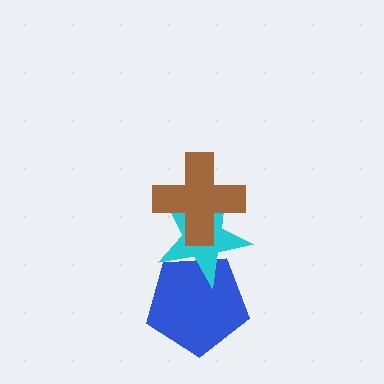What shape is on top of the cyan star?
The brown cross is on top of the cyan star.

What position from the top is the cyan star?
The cyan star is 2nd from the top.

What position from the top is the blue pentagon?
The blue pentagon is 3rd from the top.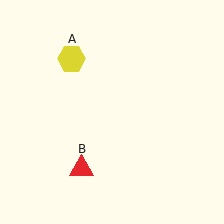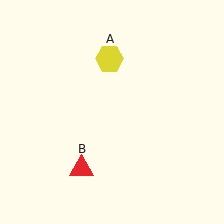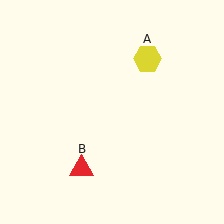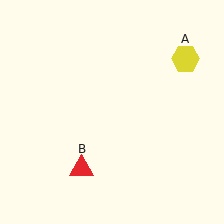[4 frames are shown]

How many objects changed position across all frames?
1 object changed position: yellow hexagon (object A).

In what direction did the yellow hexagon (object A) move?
The yellow hexagon (object A) moved right.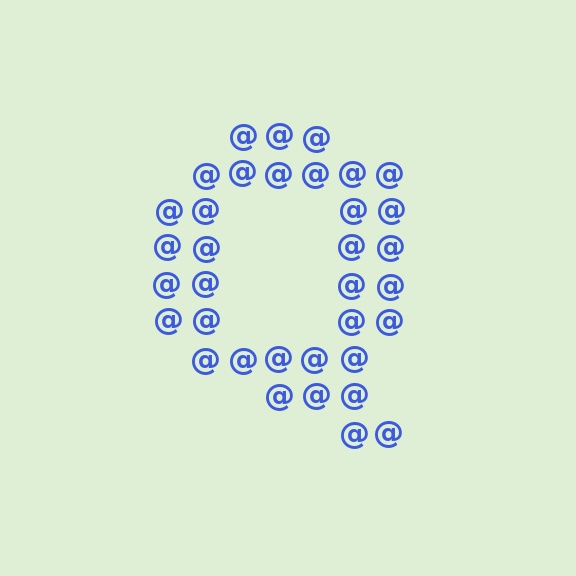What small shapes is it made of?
It is made of small at signs.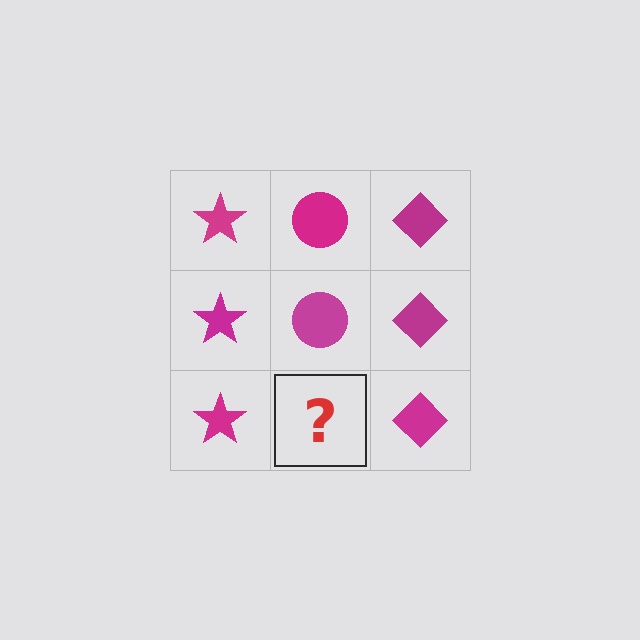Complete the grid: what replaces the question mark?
The question mark should be replaced with a magenta circle.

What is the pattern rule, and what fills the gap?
The rule is that each column has a consistent shape. The gap should be filled with a magenta circle.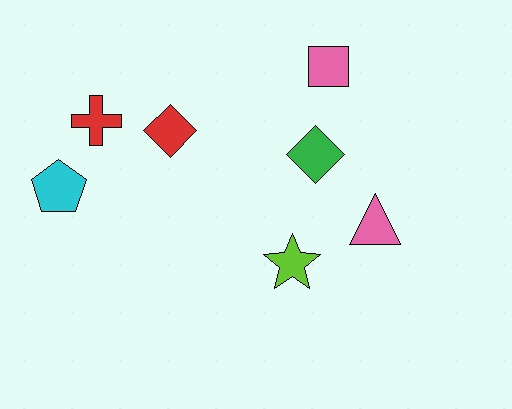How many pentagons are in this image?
There is 1 pentagon.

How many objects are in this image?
There are 7 objects.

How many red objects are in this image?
There are 2 red objects.